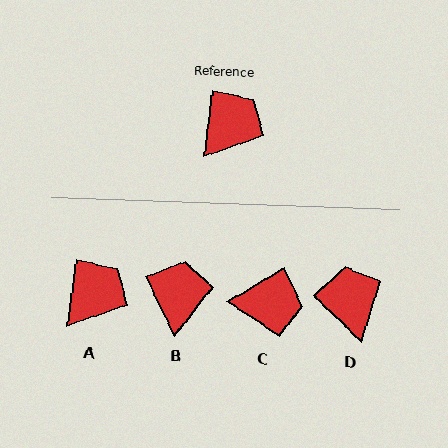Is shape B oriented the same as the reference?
No, it is off by about 33 degrees.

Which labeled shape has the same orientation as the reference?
A.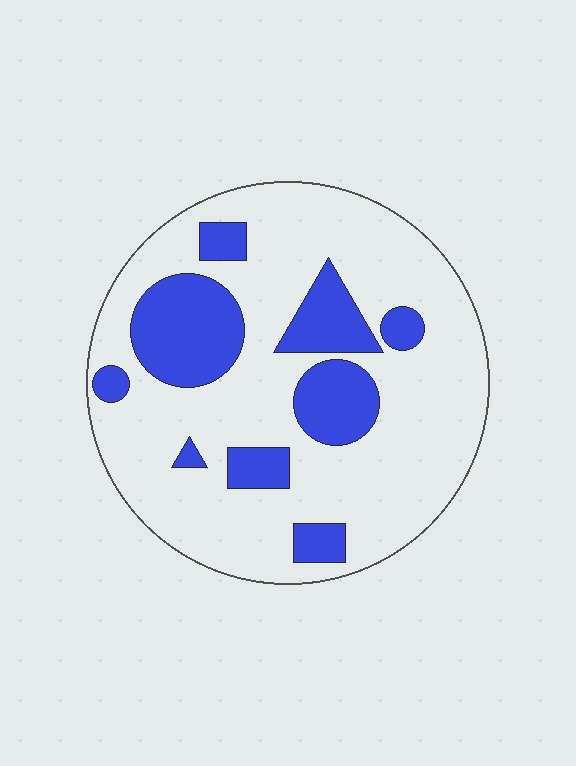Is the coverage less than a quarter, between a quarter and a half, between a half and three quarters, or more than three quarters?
Less than a quarter.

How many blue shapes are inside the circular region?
9.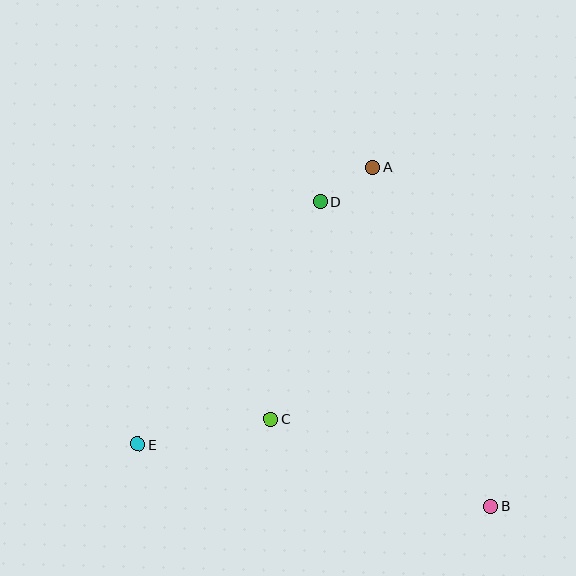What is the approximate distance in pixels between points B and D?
The distance between B and D is approximately 349 pixels.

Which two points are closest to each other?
Points A and D are closest to each other.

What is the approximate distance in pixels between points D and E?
The distance between D and E is approximately 304 pixels.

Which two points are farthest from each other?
Points A and E are farthest from each other.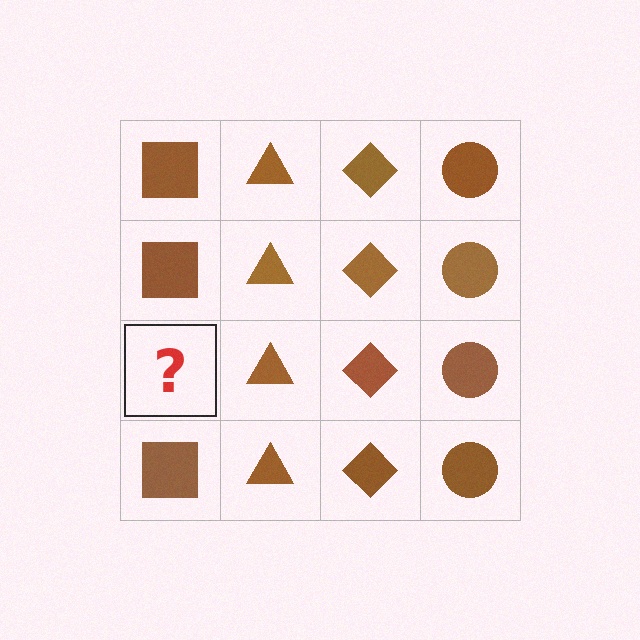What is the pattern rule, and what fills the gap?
The rule is that each column has a consistent shape. The gap should be filled with a brown square.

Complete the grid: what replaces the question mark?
The question mark should be replaced with a brown square.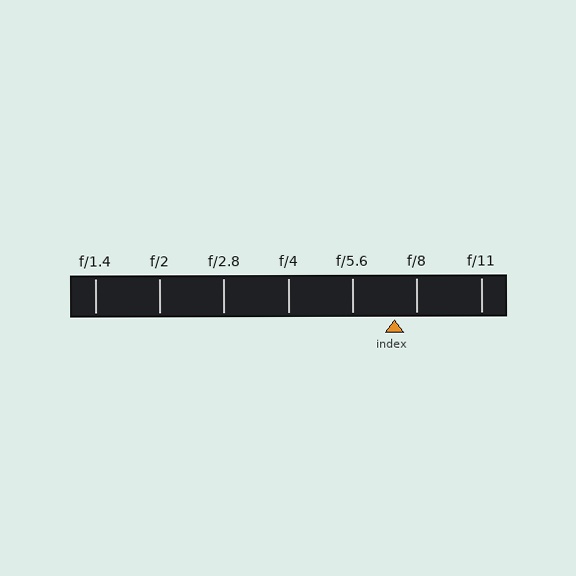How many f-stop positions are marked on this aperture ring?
There are 7 f-stop positions marked.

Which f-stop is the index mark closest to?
The index mark is closest to f/8.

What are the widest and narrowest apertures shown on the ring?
The widest aperture shown is f/1.4 and the narrowest is f/11.